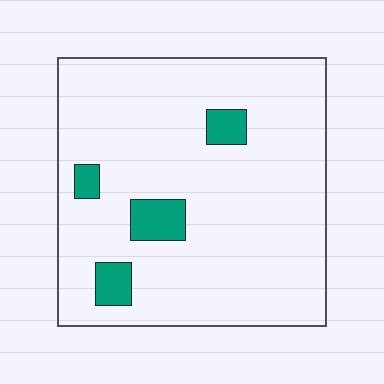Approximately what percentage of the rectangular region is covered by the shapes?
Approximately 10%.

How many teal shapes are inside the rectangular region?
4.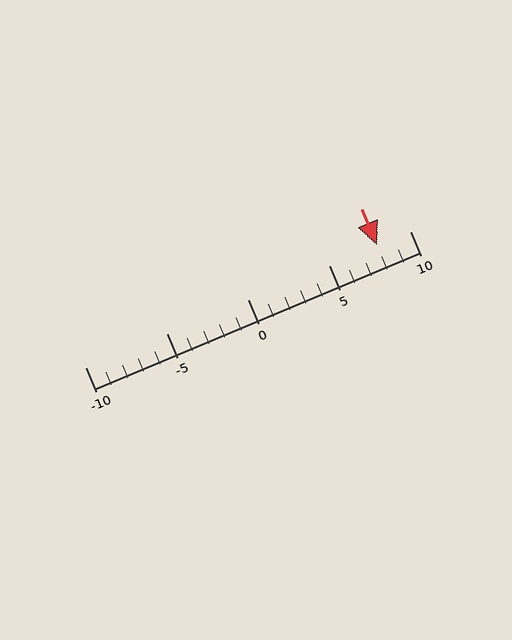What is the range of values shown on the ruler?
The ruler shows values from -10 to 10.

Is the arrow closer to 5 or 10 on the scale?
The arrow is closer to 10.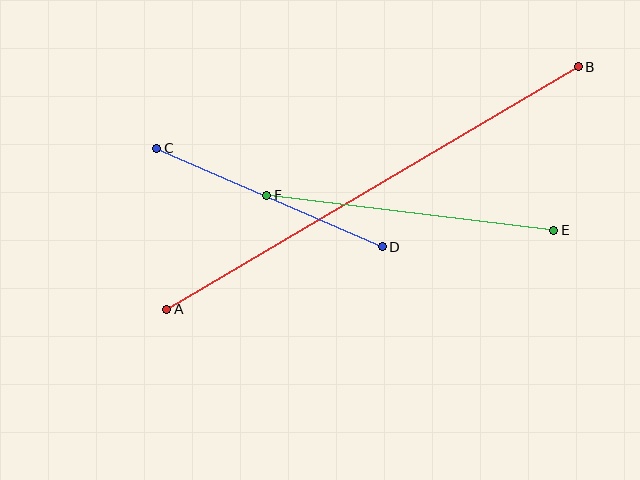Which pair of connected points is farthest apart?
Points A and B are farthest apart.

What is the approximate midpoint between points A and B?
The midpoint is at approximately (372, 188) pixels.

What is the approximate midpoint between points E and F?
The midpoint is at approximately (410, 213) pixels.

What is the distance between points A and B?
The distance is approximately 478 pixels.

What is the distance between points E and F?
The distance is approximately 289 pixels.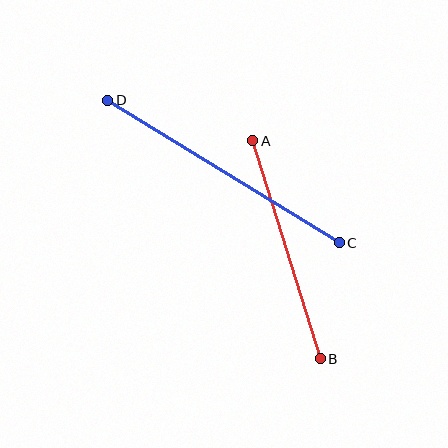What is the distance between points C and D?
The distance is approximately 272 pixels.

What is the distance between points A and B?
The distance is approximately 228 pixels.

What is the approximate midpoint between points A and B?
The midpoint is at approximately (286, 250) pixels.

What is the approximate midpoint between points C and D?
The midpoint is at approximately (223, 171) pixels.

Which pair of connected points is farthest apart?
Points C and D are farthest apart.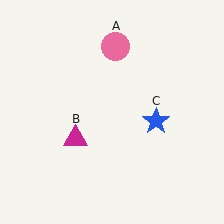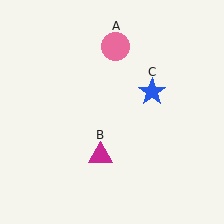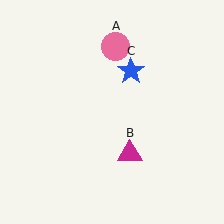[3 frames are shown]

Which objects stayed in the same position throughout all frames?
Pink circle (object A) remained stationary.